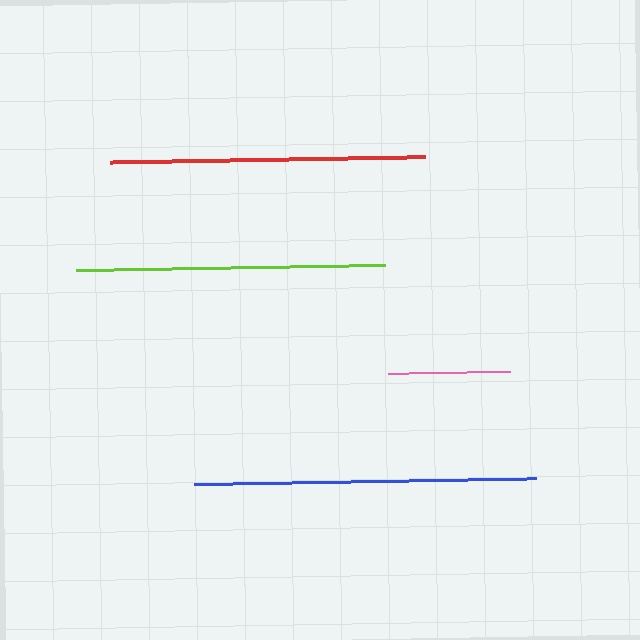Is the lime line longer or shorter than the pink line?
The lime line is longer than the pink line.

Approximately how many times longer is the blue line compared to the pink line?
The blue line is approximately 2.8 times the length of the pink line.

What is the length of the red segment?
The red segment is approximately 315 pixels long.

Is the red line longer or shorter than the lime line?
The red line is longer than the lime line.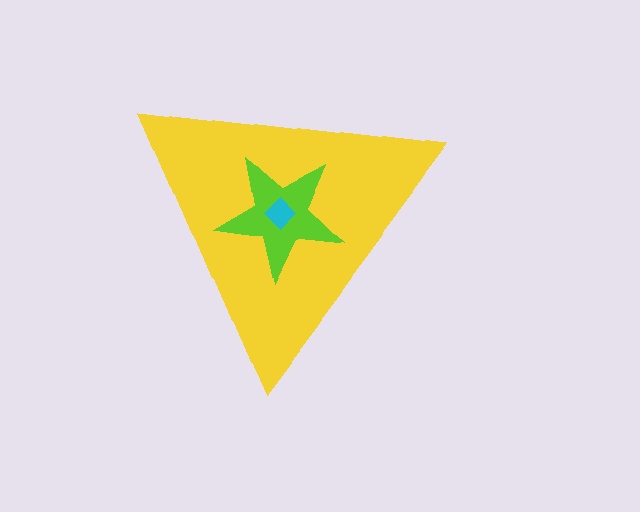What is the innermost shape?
The cyan diamond.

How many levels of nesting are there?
3.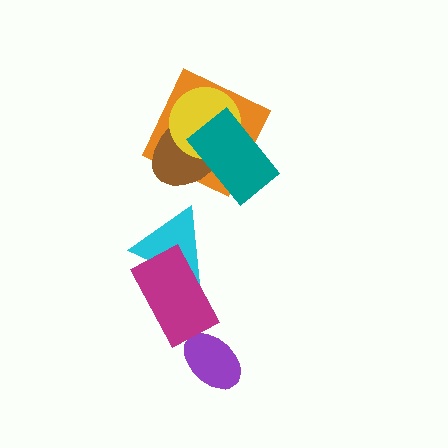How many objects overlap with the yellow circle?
3 objects overlap with the yellow circle.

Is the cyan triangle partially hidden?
Yes, it is partially covered by another shape.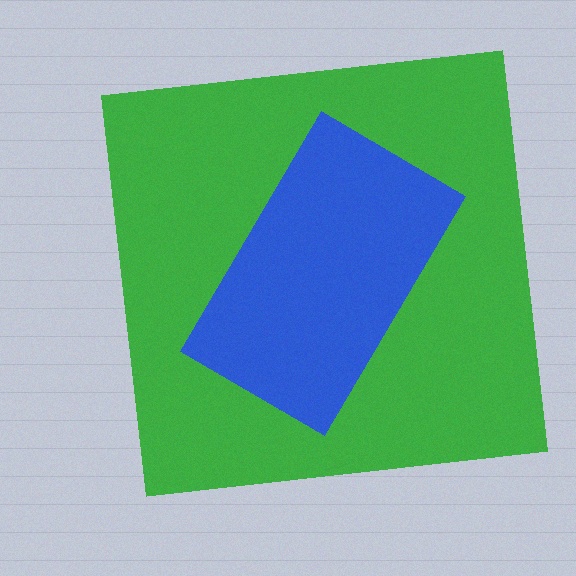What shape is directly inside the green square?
The blue rectangle.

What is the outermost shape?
The green square.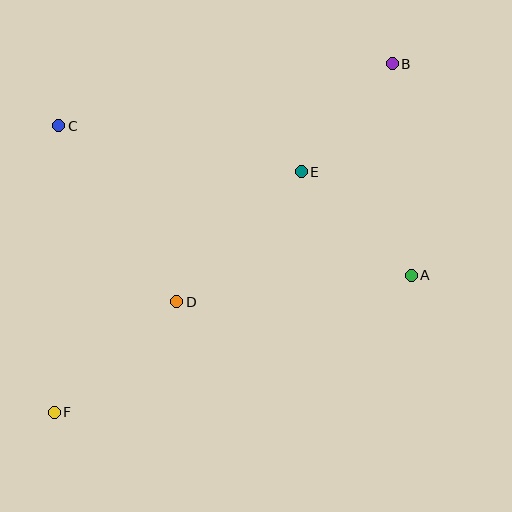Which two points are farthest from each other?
Points B and F are farthest from each other.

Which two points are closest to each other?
Points B and E are closest to each other.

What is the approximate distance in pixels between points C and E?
The distance between C and E is approximately 247 pixels.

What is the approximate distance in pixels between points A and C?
The distance between A and C is approximately 383 pixels.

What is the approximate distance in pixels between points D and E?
The distance between D and E is approximately 180 pixels.